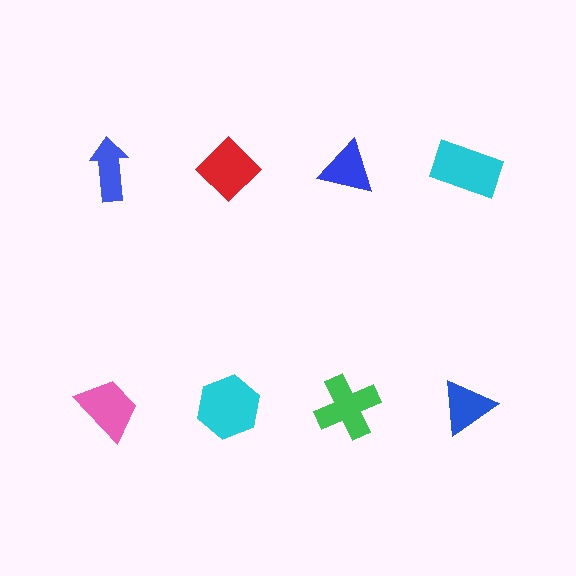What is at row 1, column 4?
A cyan rectangle.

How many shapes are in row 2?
4 shapes.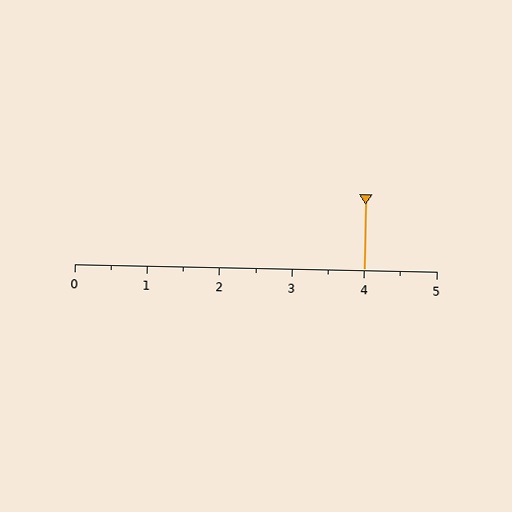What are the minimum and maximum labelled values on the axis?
The axis runs from 0 to 5.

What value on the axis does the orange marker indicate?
The marker indicates approximately 4.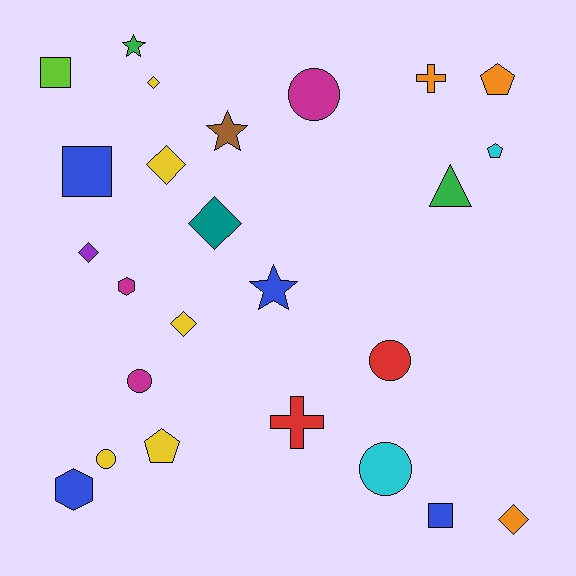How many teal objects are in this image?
There is 1 teal object.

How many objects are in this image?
There are 25 objects.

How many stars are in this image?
There are 3 stars.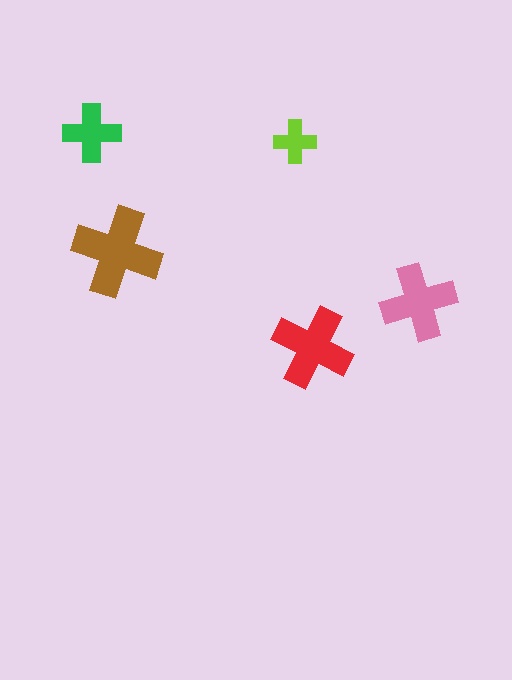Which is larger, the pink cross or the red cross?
The red one.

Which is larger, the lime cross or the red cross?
The red one.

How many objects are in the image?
There are 5 objects in the image.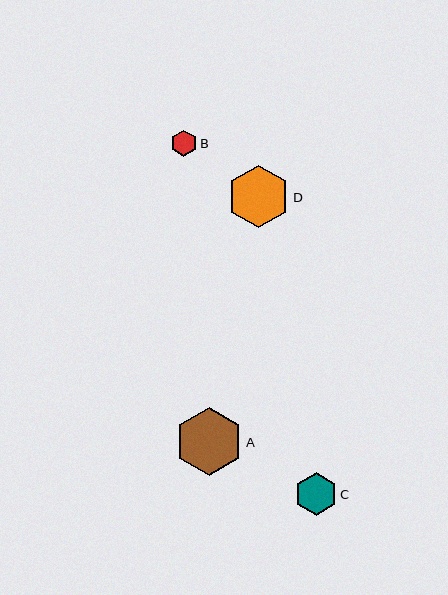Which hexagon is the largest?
Hexagon A is the largest with a size of approximately 68 pixels.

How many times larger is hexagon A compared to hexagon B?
Hexagon A is approximately 2.6 times the size of hexagon B.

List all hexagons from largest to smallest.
From largest to smallest: A, D, C, B.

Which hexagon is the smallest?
Hexagon B is the smallest with a size of approximately 26 pixels.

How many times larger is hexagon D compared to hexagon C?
Hexagon D is approximately 1.5 times the size of hexagon C.